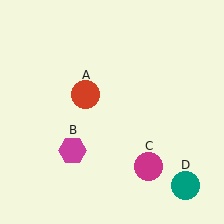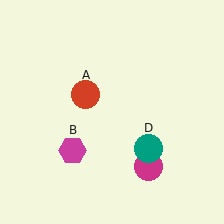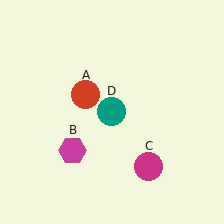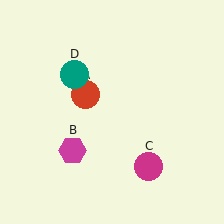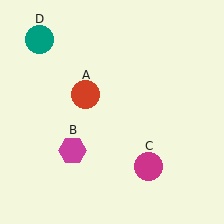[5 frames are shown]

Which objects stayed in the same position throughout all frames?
Red circle (object A) and magenta hexagon (object B) and magenta circle (object C) remained stationary.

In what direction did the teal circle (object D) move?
The teal circle (object D) moved up and to the left.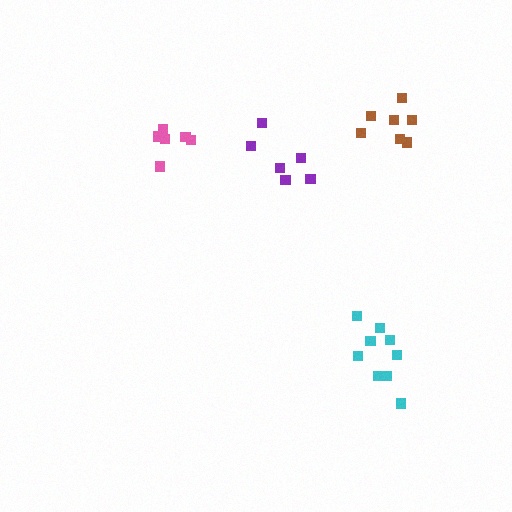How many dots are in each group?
Group 1: 6 dots, Group 2: 7 dots, Group 3: 9 dots, Group 4: 7 dots (29 total).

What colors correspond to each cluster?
The clusters are colored: pink, brown, cyan, purple.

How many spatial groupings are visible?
There are 4 spatial groupings.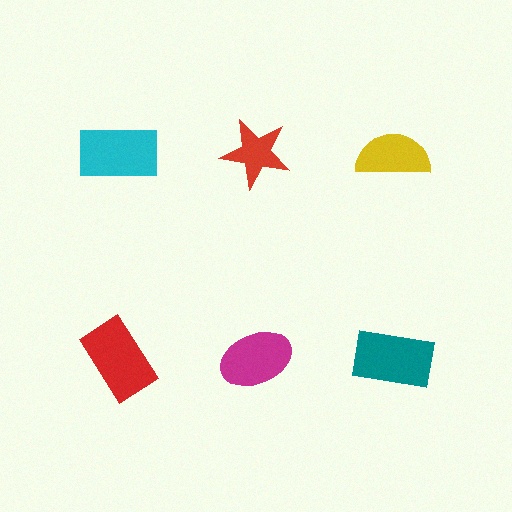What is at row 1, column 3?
A yellow semicircle.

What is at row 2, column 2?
A magenta ellipse.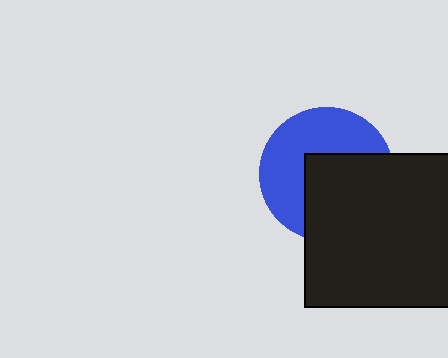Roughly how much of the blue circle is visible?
About half of it is visible (roughly 51%).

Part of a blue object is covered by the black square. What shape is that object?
It is a circle.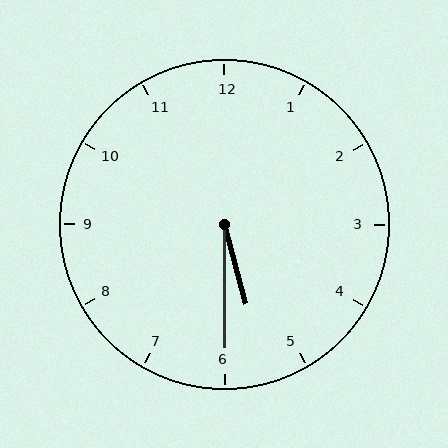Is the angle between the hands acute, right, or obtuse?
It is acute.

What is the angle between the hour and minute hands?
Approximately 15 degrees.